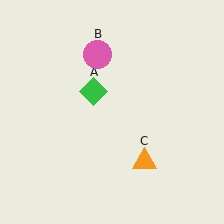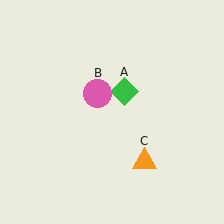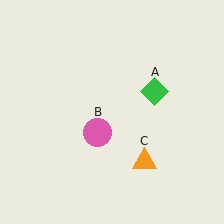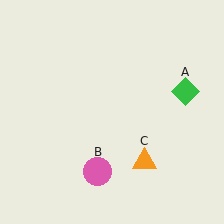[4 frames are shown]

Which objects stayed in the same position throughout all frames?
Orange triangle (object C) remained stationary.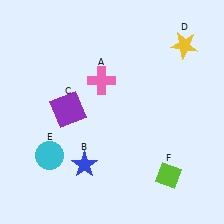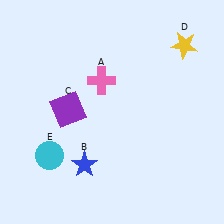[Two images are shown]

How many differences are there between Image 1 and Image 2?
There is 1 difference between the two images.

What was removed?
The lime diamond (F) was removed in Image 2.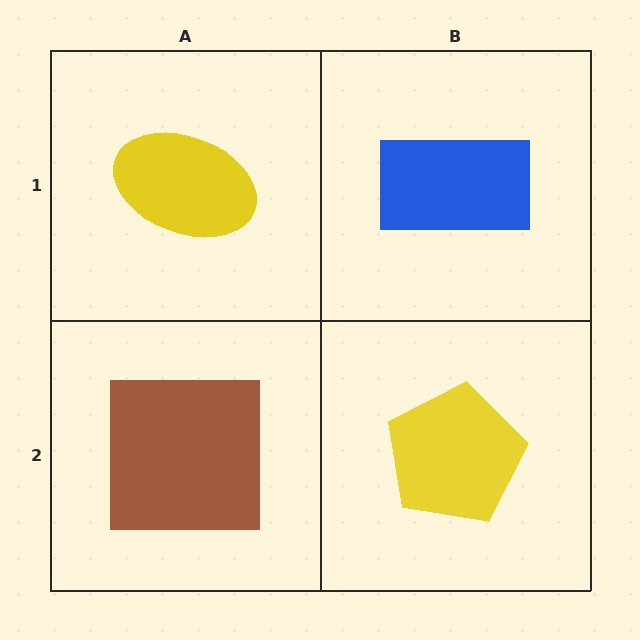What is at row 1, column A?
A yellow ellipse.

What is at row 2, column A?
A brown square.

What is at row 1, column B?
A blue rectangle.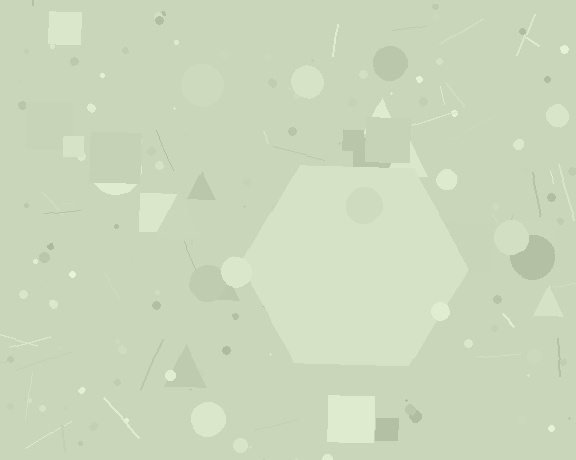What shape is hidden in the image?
A hexagon is hidden in the image.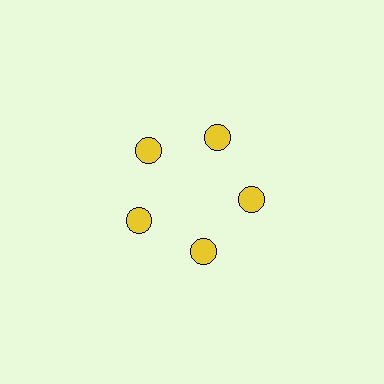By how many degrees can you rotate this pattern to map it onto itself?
The pattern maps onto itself every 72 degrees of rotation.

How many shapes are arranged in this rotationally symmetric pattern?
There are 5 shapes, arranged in 5 groups of 1.